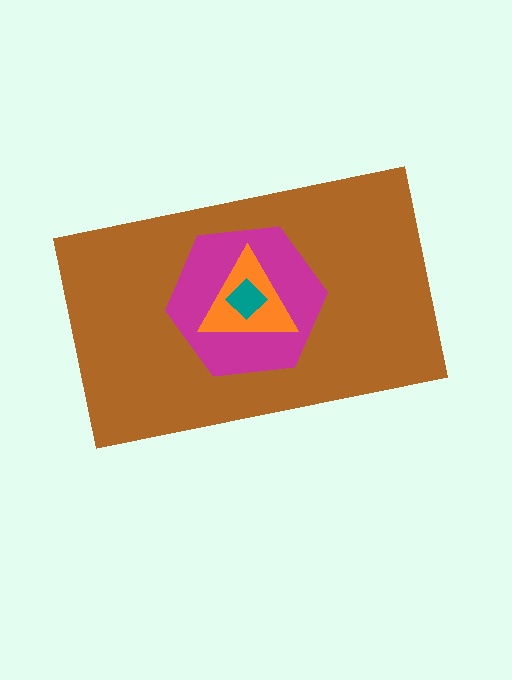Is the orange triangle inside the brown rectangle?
Yes.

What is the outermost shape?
The brown rectangle.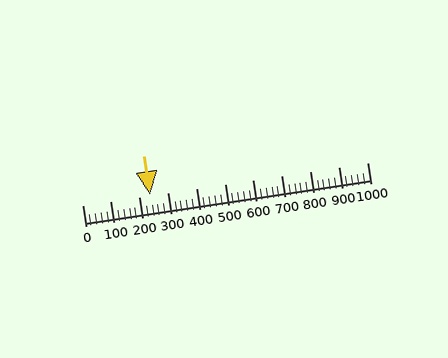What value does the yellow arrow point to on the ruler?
The yellow arrow points to approximately 239.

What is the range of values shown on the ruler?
The ruler shows values from 0 to 1000.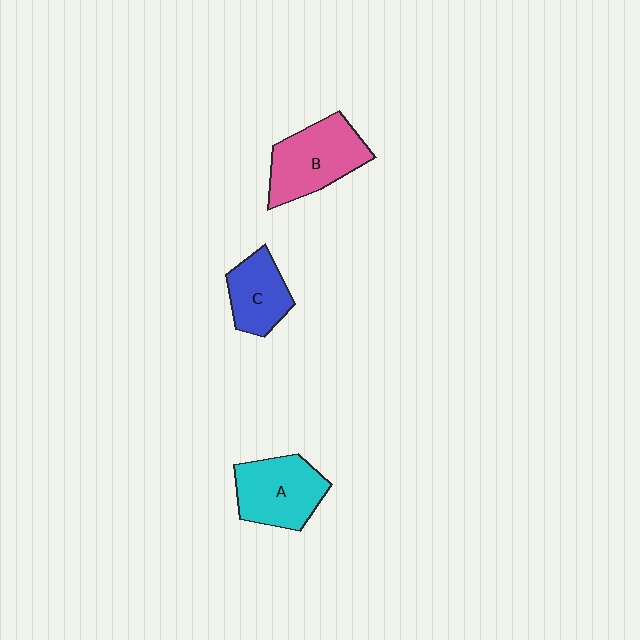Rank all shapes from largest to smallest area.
From largest to smallest: B (pink), A (cyan), C (blue).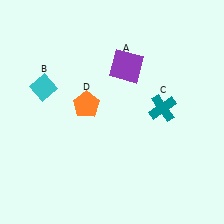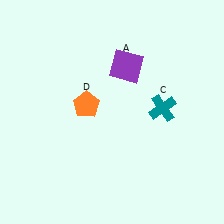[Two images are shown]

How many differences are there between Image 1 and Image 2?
There is 1 difference between the two images.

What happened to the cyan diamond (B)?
The cyan diamond (B) was removed in Image 2. It was in the top-left area of Image 1.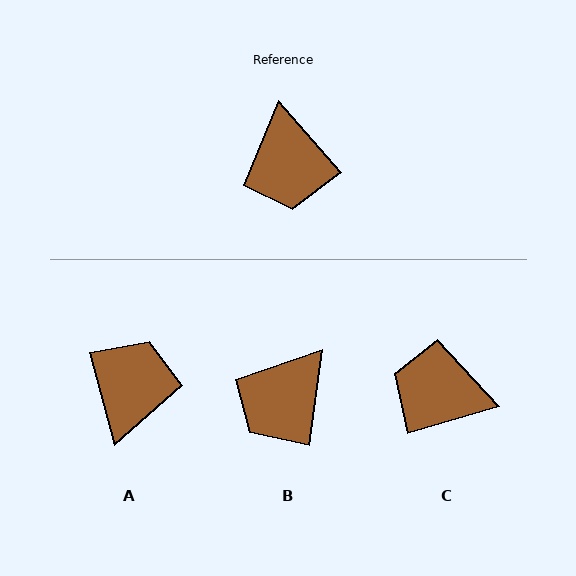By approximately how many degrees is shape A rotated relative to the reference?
Approximately 154 degrees counter-clockwise.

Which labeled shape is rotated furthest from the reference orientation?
A, about 154 degrees away.